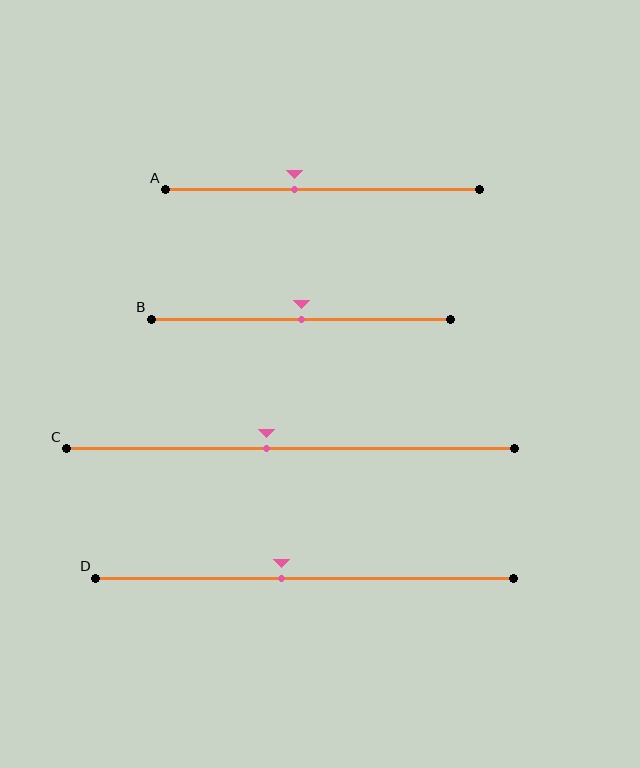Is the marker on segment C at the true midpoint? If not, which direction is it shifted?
No, the marker on segment C is shifted to the left by about 5% of the segment length.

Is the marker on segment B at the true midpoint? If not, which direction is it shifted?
Yes, the marker on segment B is at the true midpoint.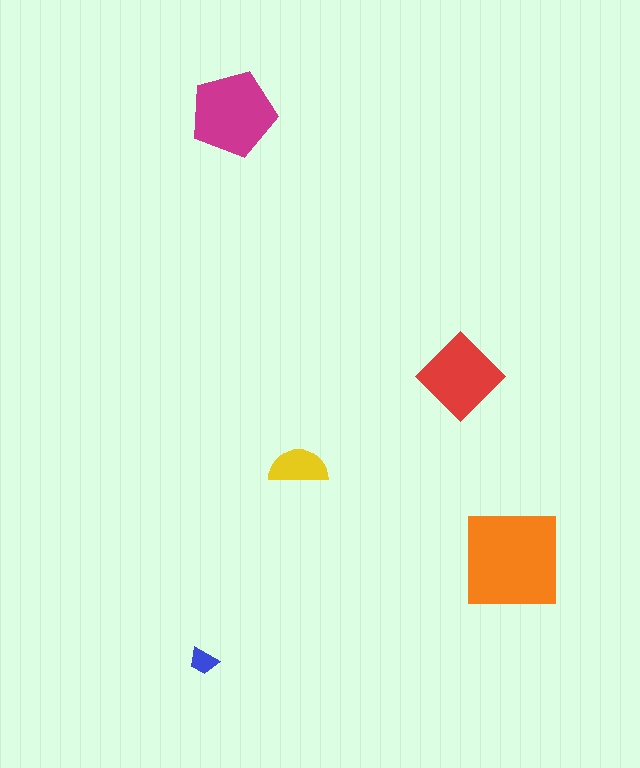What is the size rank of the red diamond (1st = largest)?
3rd.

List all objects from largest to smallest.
The orange square, the magenta pentagon, the red diamond, the yellow semicircle, the blue trapezoid.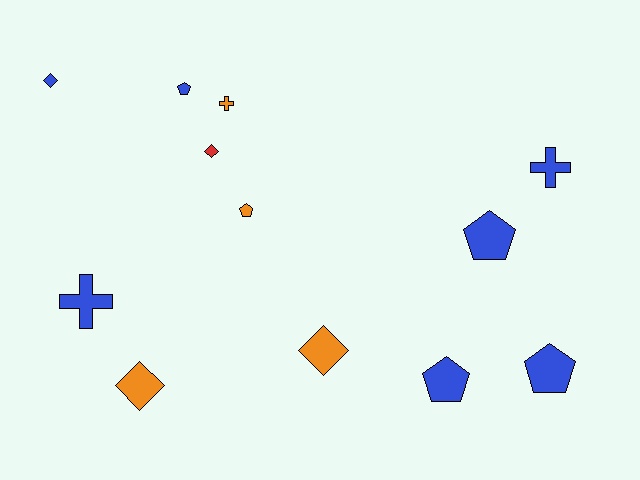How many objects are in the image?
There are 12 objects.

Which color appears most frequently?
Blue, with 7 objects.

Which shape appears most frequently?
Pentagon, with 5 objects.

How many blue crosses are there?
There are 2 blue crosses.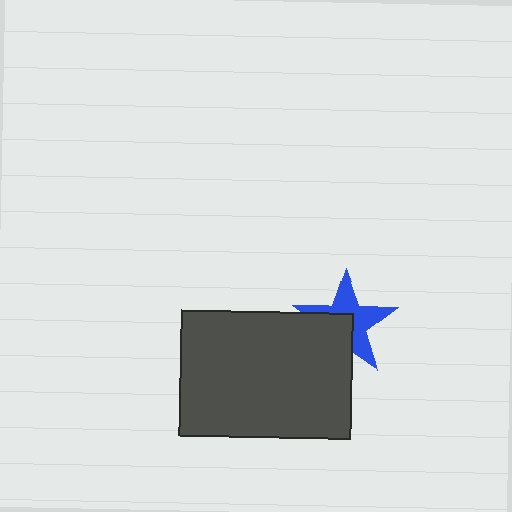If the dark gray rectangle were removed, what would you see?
You would see the complete blue star.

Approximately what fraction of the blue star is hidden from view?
Roughly 41% of the blue star is hidden behind the dark gray rectangle.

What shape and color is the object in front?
The object in front is a dark gray rectangle.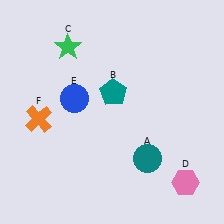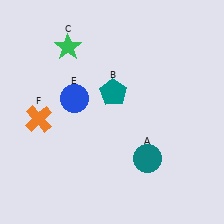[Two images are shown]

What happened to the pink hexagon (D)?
The pink hexagon (D) was removed in Image 2. It was in the bottom-right area of Image 1.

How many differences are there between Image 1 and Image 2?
There is 1 difference between the two images.